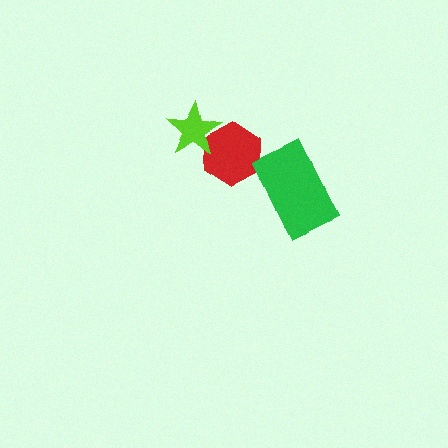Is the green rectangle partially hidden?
No, no other shape covers it.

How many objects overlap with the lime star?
1 object overlaps with the lime star.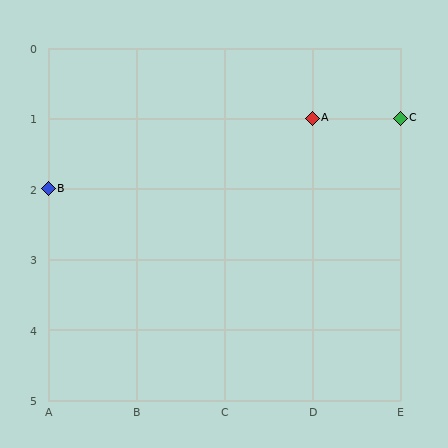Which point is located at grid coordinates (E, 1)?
Point C is at (E, 1).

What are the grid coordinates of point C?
Point C is at grid coordinates (E, 1).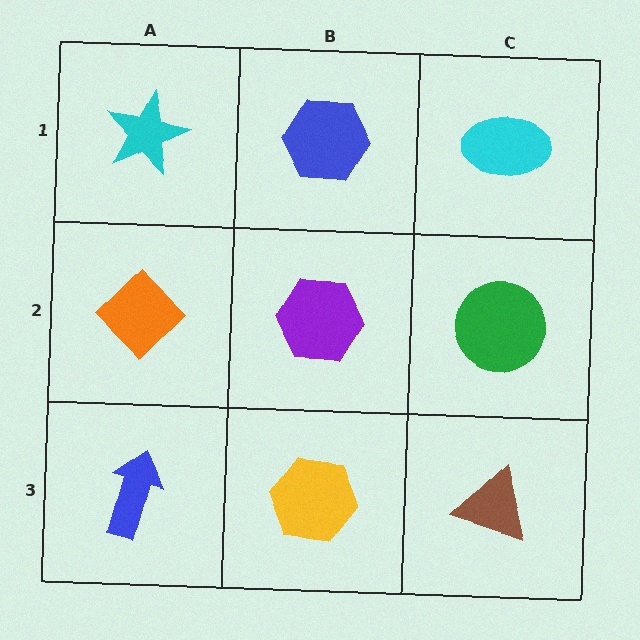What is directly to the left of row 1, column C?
A blue hexagon.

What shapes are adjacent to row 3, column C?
A green circle (row 2, column C), a yellow hexagon (row 3, column B).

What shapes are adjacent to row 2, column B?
A blue hexagon (row 1, column B), a yellow hexagon (row 3, column B), an orange diamond (row 2, column A), a green circle (row 2, column C).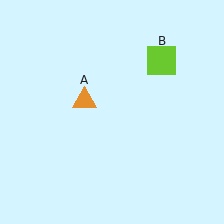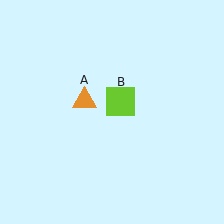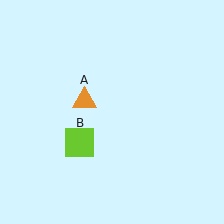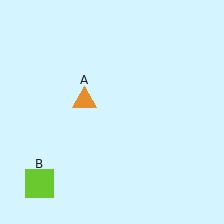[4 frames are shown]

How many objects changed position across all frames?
1 object changed position: lime square (object B).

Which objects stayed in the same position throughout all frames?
Orange triangle (object A) remained stationary.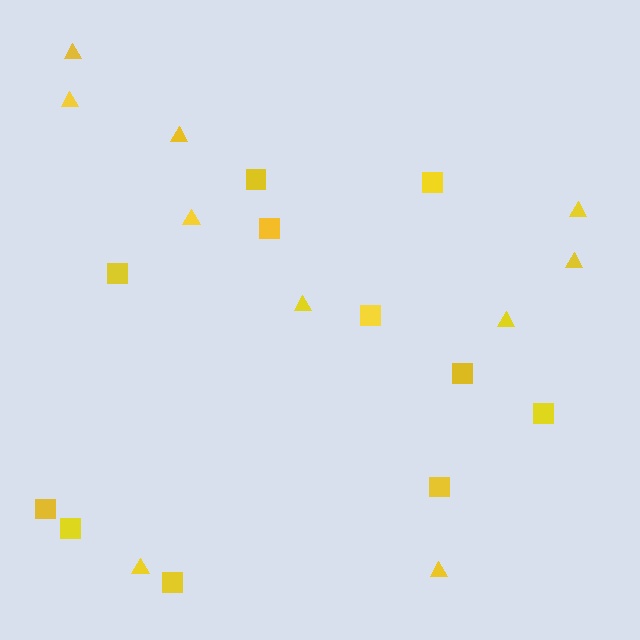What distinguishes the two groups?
There are 2 groups: one group of triangles (10) and one group of squares (11).